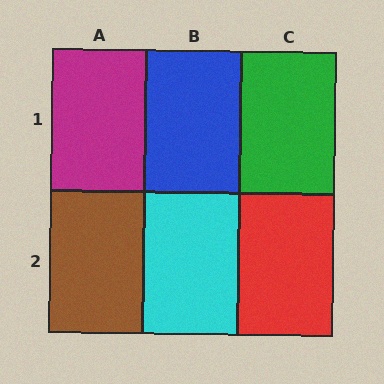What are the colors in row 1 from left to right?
Magenta, blue, green.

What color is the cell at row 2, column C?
Red.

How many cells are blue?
1 cell is blue.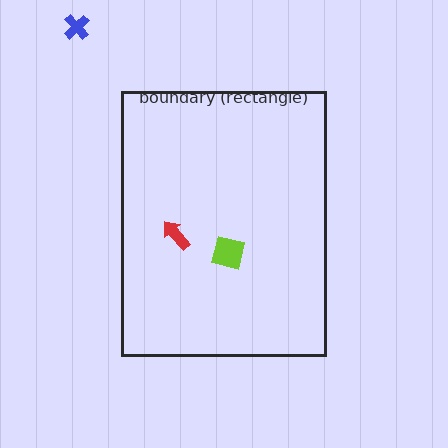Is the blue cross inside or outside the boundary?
Outside.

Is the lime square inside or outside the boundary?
Inside.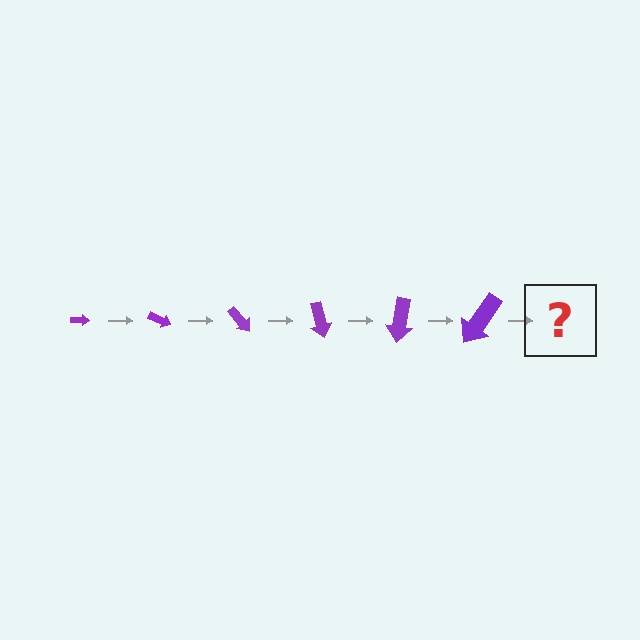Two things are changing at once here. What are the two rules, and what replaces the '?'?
The two rules are that the arrow grows larger each step and it rotates 25 degrees each step. The '?' should be an arrow, larger than the previous one and rotated 150 degrees from the start.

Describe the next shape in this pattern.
It should be an arrow, larger than the previous one and rotated 150 degrees from the start.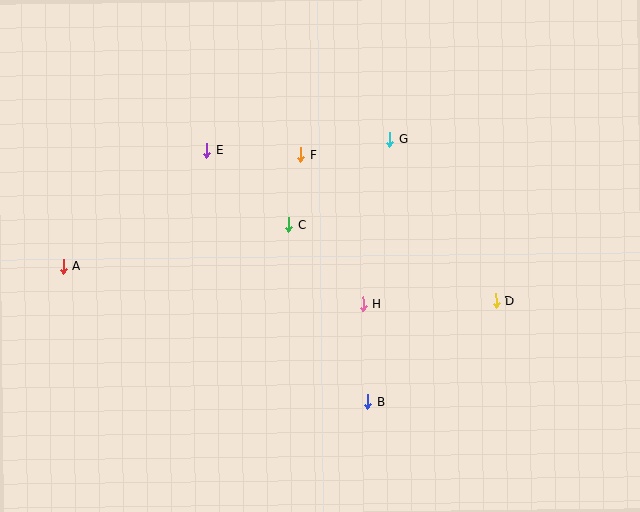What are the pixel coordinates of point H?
Point H is at (363, 304).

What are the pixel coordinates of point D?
Point D is at (496, 301).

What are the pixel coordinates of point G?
Point G is at (389, 140).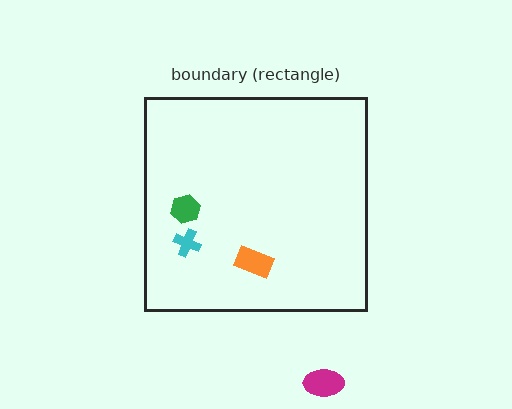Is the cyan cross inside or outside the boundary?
Inside.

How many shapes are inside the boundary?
3 inside, 1 outside.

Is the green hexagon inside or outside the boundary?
Inside.